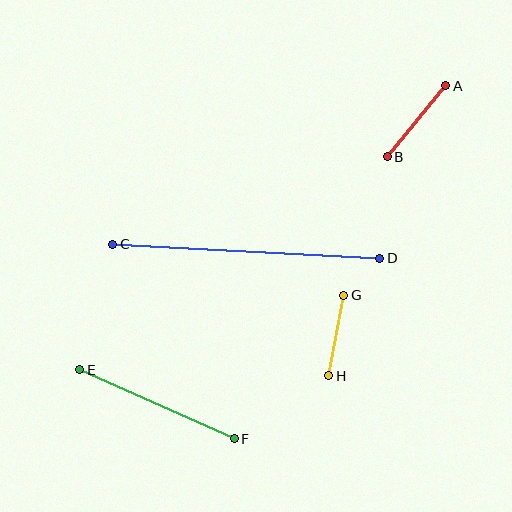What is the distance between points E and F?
The distance is approximately 169 pixels.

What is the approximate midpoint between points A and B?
The midpoint is at approximately (416, 121) pixels.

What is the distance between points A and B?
The distance is approximately 92 pixels.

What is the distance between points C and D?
The distance is approximately 268 pixels.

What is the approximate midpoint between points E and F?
The midpoint is at approximately (157, 404) pixels.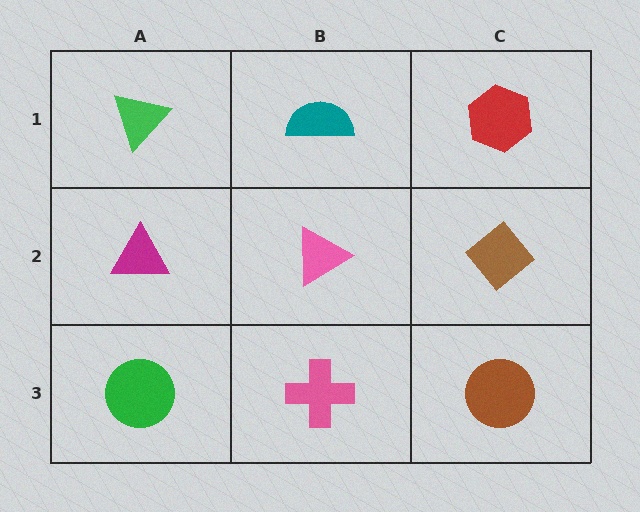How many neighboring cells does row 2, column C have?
3.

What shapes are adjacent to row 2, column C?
A red hexagon (row 1, column C), a brown circle (row 3, column C), a pink triangle (row 2, column B).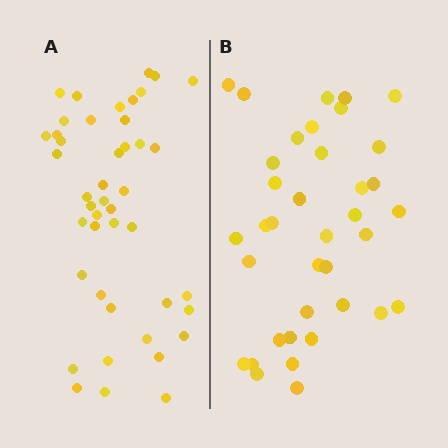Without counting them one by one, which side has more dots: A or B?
Region A (the left region) has more dots.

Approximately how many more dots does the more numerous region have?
Region A has roughly 8 or so more dots than region B.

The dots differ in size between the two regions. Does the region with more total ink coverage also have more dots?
No. Region B has more total ink coverage because its dots are larger, but region A actually contains more individual dots. Total area can be misleading — the number of items is what matters here.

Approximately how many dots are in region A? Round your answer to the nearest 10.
About 40 dots. (The exact count is 44, which rounds to 40.)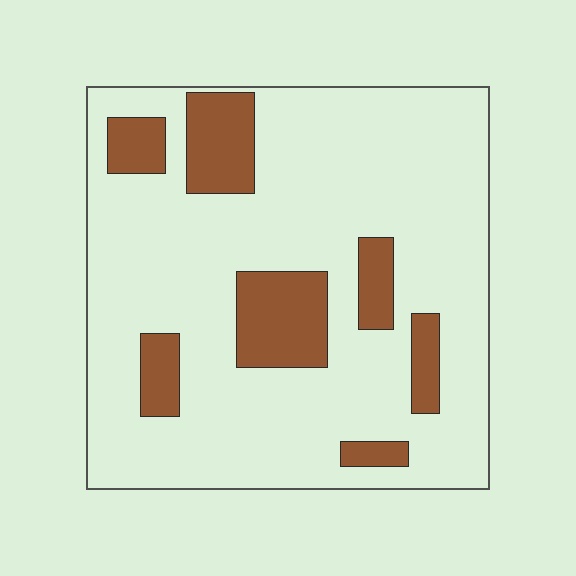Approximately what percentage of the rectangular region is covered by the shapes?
Approximately 20%.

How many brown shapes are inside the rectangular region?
7.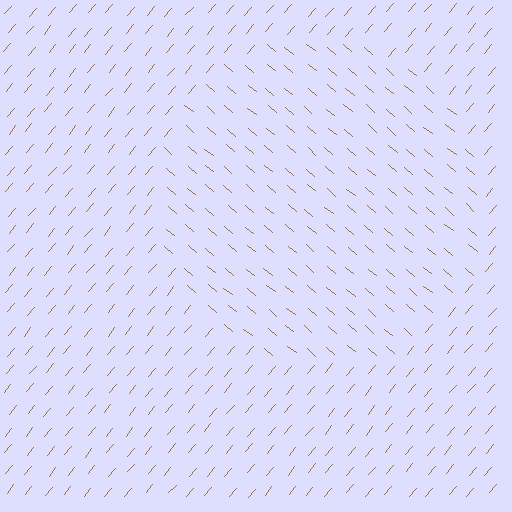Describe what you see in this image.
The image is filled with small brown line segments. A circle region in the image has lines oriented differently from the surrounding lines, creating a visible texture boundary.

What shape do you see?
I see a circle.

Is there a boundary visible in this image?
Yes, there is a texture boundary formed by a change in line orientation.